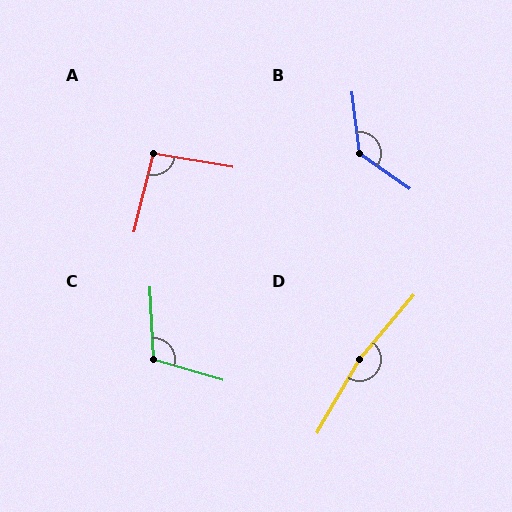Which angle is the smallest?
A, at approximately 95 degrees.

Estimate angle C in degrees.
Approximately 109 degrees.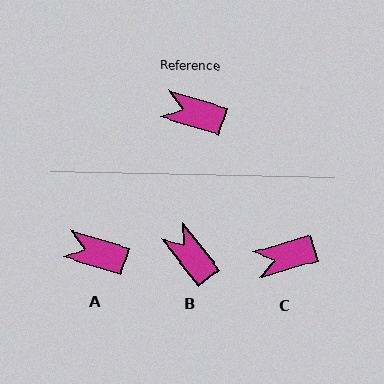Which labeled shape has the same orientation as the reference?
A.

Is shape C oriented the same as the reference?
No, it is off by about 34 degrees.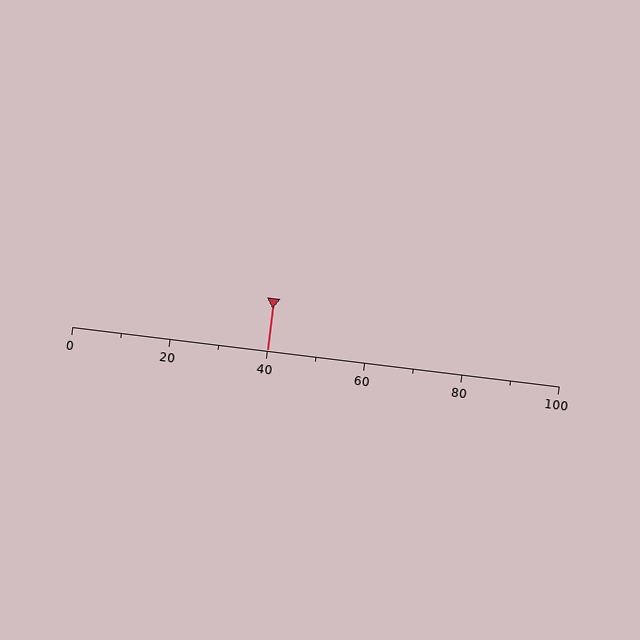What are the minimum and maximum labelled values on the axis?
The axis runs from 0 to 100.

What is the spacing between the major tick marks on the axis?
The major ticks are spaced 20 apart.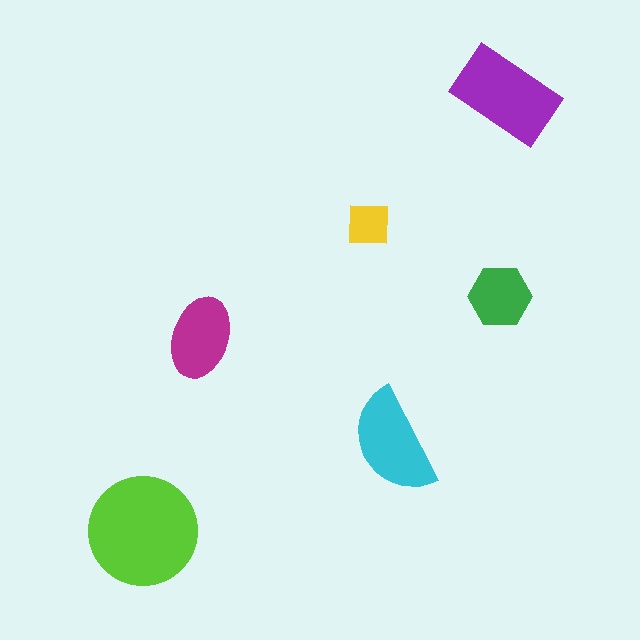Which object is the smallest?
The yellow square.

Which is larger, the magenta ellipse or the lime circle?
The lime circle.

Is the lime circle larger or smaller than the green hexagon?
Larger.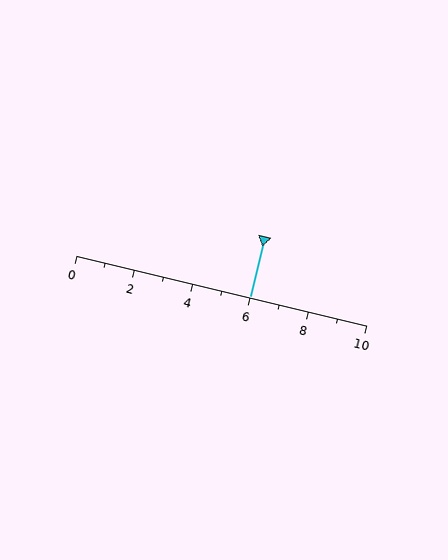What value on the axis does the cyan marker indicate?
The marker indicates approximately 6.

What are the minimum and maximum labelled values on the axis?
The axis runs from 0 to 10.